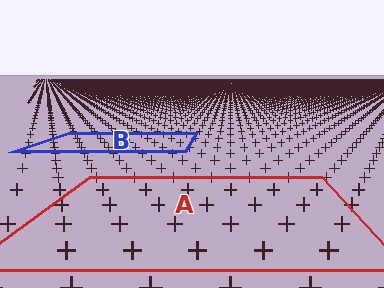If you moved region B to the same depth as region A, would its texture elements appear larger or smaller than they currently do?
They would appear larger. At a closer depth, the same texture elements are projected at a bigger on-screen size.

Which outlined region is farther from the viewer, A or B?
Region B is farther from the viewer — the texture elements inside it appear smaller and more densely packed.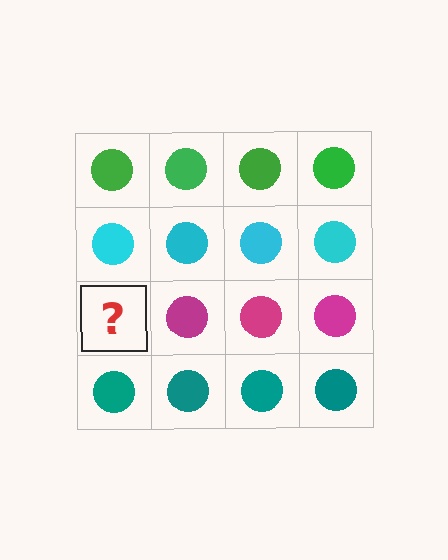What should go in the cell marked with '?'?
The missing cell should contain a magenta circle.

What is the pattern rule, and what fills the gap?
The rule is that each row has a consistent color. The gap should be filled with a magenta circle.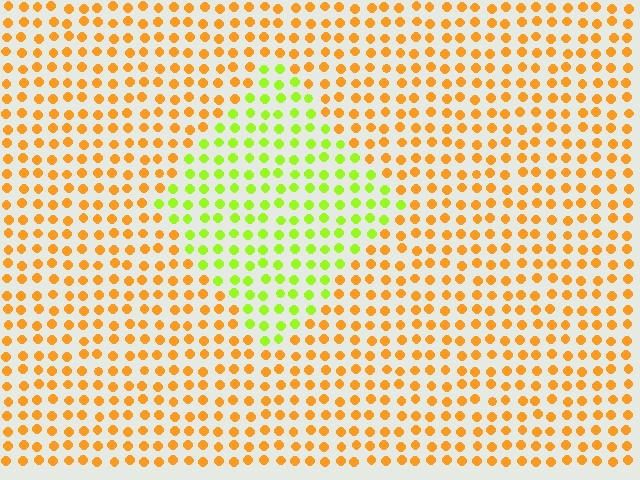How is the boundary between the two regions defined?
The boundary is defined purely by a slight shift in hue (about 54 degrees). Spacing, size, and orientation are identical on both sides.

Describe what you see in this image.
The image is filled with small orange elements in a uniform arrangement. A diamond-shaped region is visible where the elements are tinted to a slightly different hue, forming a subtle color boundary.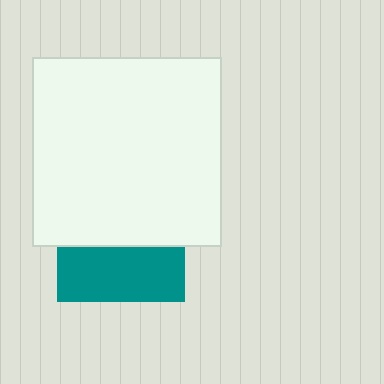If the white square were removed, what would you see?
You would see the complete teal square.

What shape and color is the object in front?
The object in front is a white square.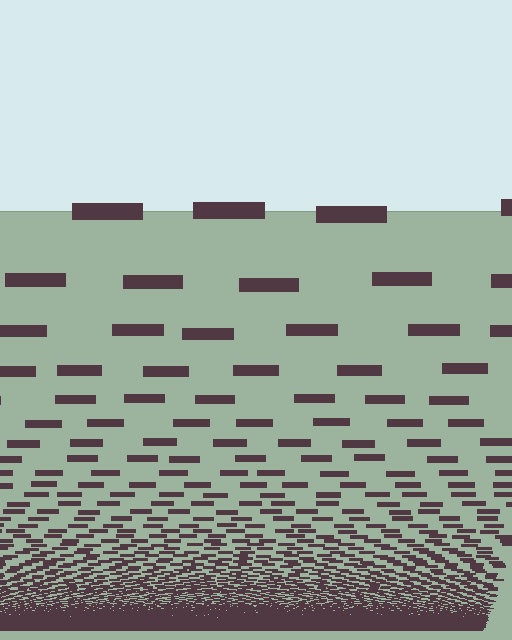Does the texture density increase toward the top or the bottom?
Density increases toward the bottom.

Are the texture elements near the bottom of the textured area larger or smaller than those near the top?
Smaller. The gradient is inverted — elements near the bottom are smaller and denser.